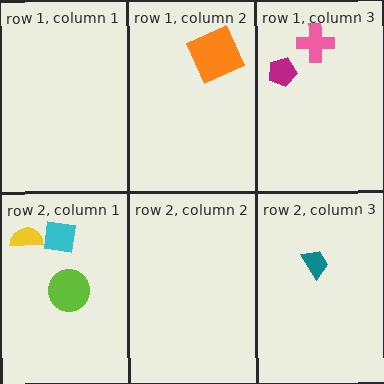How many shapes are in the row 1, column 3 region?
2.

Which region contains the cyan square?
The row 2, column 1 region.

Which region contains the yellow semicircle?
The row 2, column 1 region.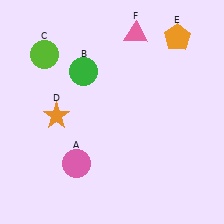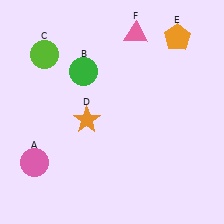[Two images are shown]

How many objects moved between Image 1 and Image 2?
2 objects moved between the two images.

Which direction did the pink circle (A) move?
The pink circle (A) moved left.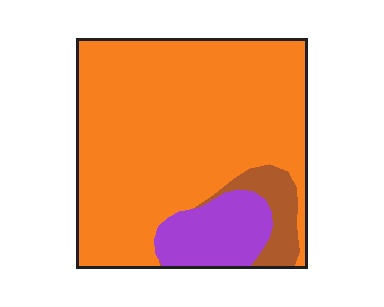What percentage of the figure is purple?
Purple takes up about one eighth (1/8) of the figure.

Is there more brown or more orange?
Orange.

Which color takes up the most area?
Orange, at roughly 80%.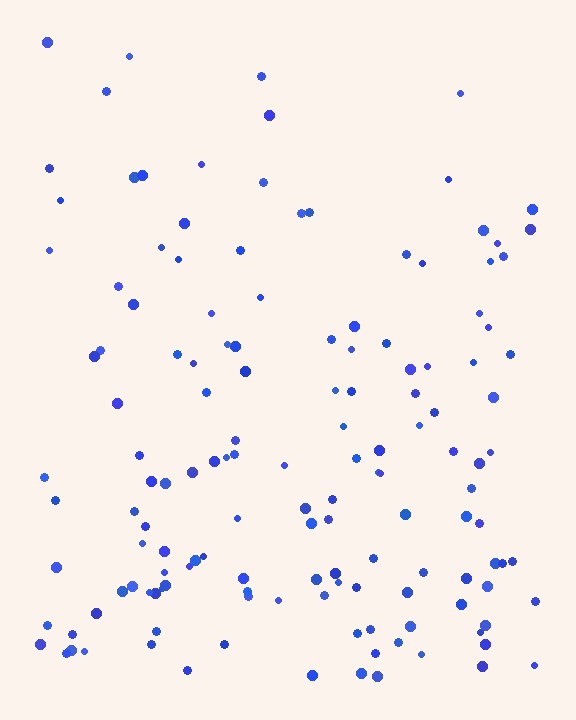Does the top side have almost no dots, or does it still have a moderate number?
Still a moderate number, just noticeably fewer than the bottom.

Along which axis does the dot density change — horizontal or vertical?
Vertical.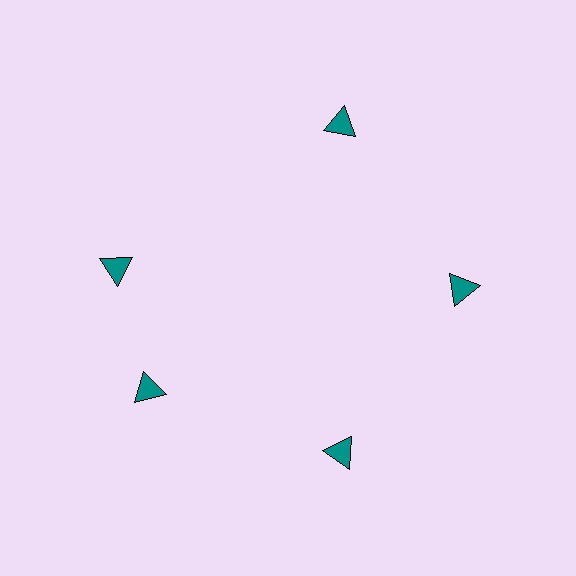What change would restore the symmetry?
The symmetry would be restored by rotating it back into even spacing with its neighbors so that all 5 triangles sit at equal angles and equal distance from the center.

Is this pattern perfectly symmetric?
No. The 5 teal triangles are arranged in a ring, but one element near the 10 o'clock position is rotated out of alignment along the ring, breaking the 5-fold rotational symmetry.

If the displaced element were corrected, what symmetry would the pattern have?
It would have 5-fold rotational symmetry — the pattern would map onto itself every 72 degrees.